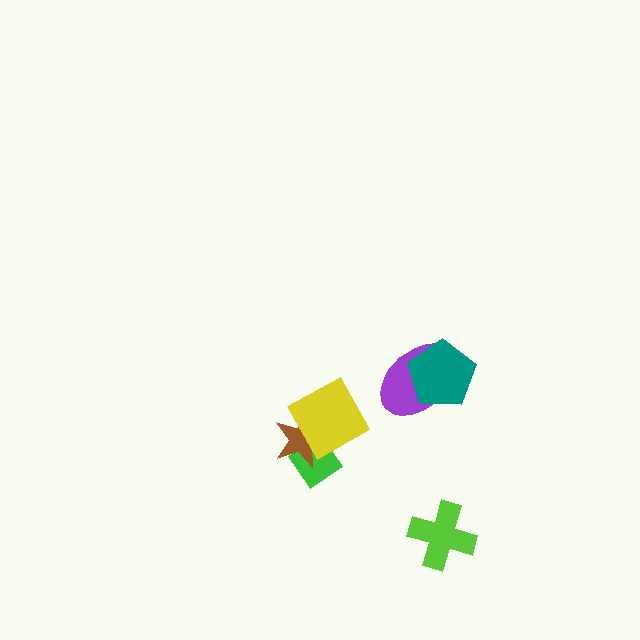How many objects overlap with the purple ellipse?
1 object overlaps with the purple ellipse.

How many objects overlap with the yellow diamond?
2 objects overlap with the yellow diamond.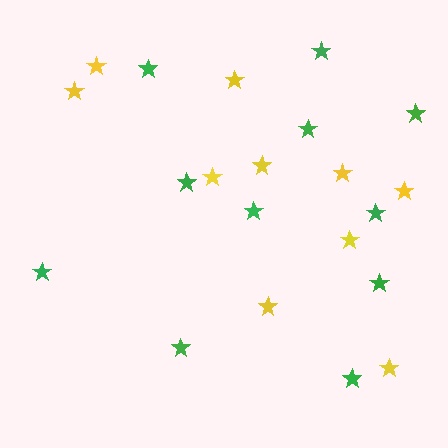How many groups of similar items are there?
There are 2 groups: one group of green stars (11) and one group of yellow stars (10).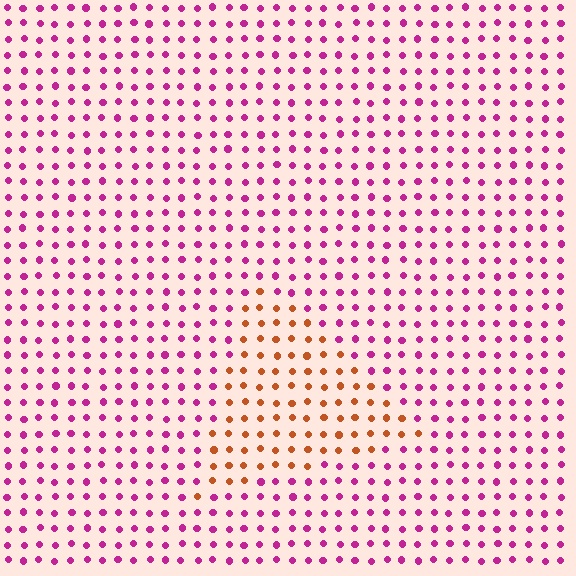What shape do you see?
I see a triangle.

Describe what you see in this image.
The image is filled with small magenta elements in a uniform arrangement. A triangle-shaped region is visible where the elements are tinted to a slightly different hue, forming a subtle color boundary.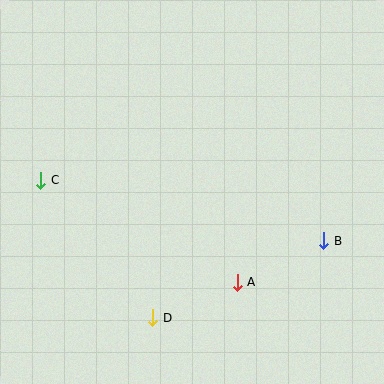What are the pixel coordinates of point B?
Point B is at (324, 241).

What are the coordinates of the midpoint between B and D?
The midpoint between B and D is at (238, 279).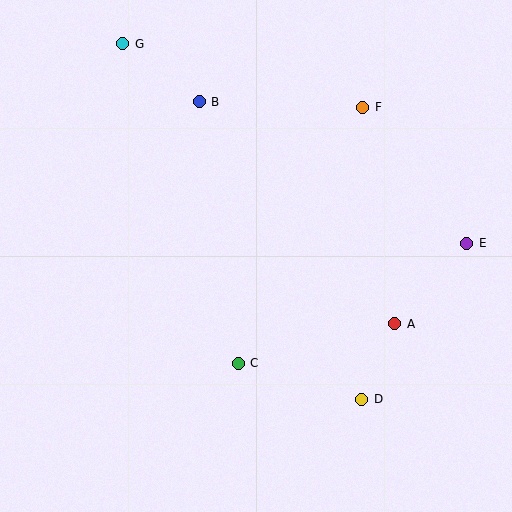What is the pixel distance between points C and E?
The distance between C and E is 258 pixels.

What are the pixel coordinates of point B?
Point B is at (199, 102).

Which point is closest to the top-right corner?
Point F is closest to the top-right corner.